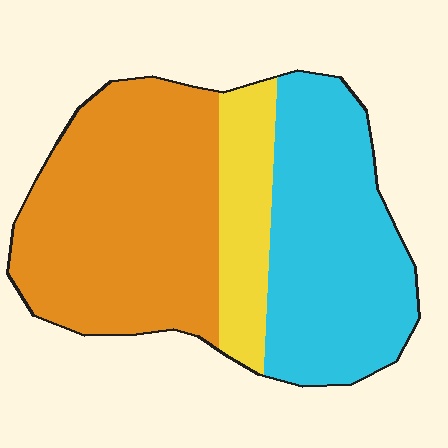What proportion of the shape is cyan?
Cyan covers about 40% of the shape.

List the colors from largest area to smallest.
From largest to smallest: orange, cyan, yellow.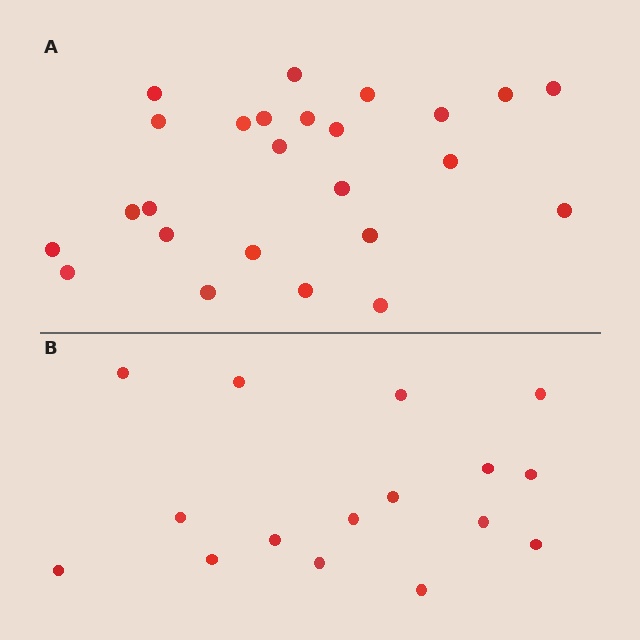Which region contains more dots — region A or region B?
Region A (the top region) has more dots.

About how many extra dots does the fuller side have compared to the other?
Region A has roughly 8 or so more dots than region B.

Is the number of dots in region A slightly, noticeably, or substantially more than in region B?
Region A has substantially more. The ratio is roughly 1.6 to 1.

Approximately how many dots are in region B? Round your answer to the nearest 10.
About 20 dots. (The exact count is 16, which rounds to 20.)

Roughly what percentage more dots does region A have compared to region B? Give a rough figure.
About 55% more.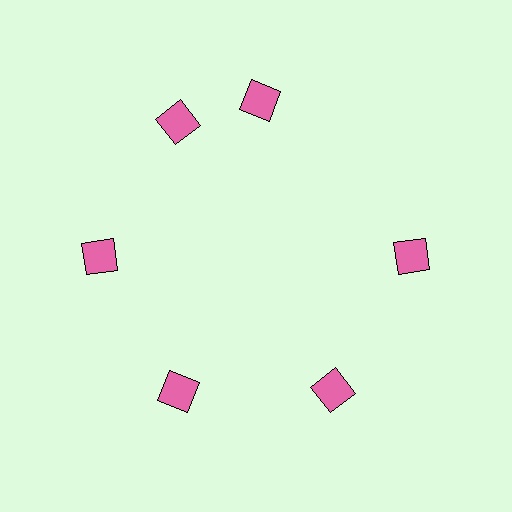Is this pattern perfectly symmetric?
No. The 6 pink diamonds are arranged in a ring, but one element near the 1 o'clock position is rotated out of alignment along the ring, breaking the 6-fold rotational symmetry.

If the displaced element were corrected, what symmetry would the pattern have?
It would have 6-fold rotational symmetry — the pattern would map onto itself every 60 degrees.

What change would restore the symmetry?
The symmetry would be restored by rotating it back into even spacing with its neighbors so that all 6 diamonds sit at equal angles and equal distance from the center.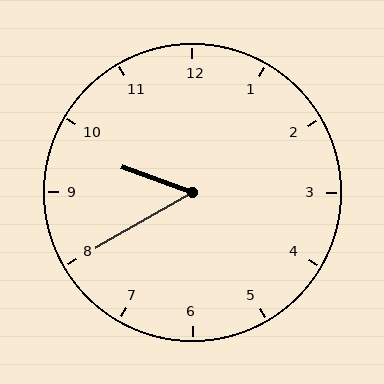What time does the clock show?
9:40.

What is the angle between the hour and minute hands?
Approximately 50 degrees.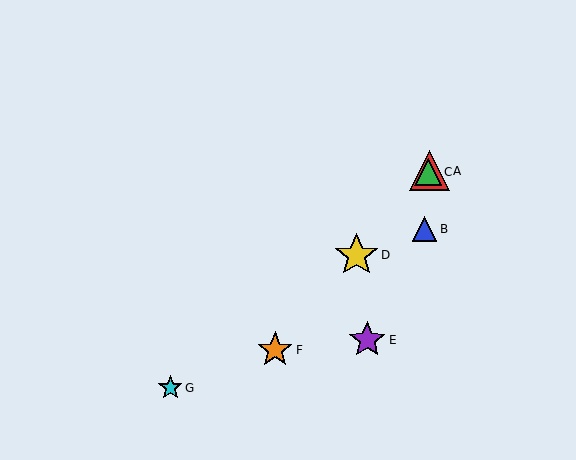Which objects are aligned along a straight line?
Objects A, C, D, F are aligned along a straight line.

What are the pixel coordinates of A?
Object A is at (429, 171).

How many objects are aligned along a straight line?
4 objects (A, C, D, F) are aligned along a straight line.